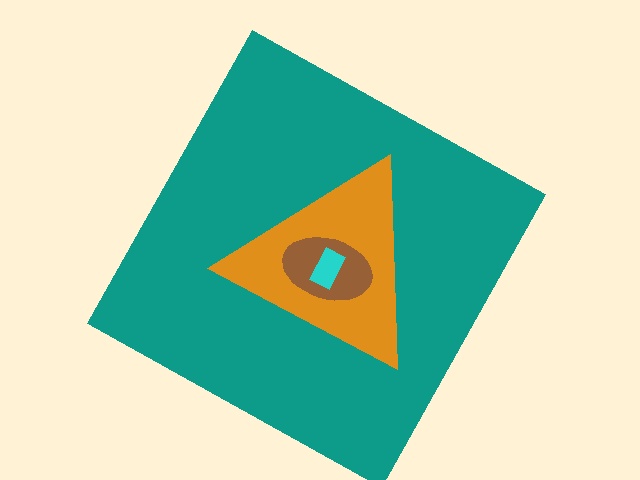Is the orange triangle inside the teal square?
Yes.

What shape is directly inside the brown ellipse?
The cyan rectangle.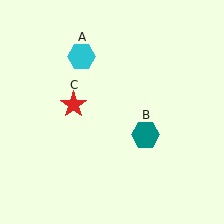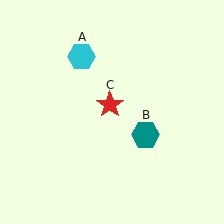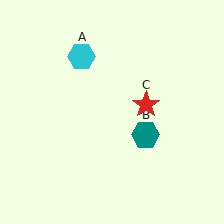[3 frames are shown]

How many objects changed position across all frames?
1 object changed position: red star (object C).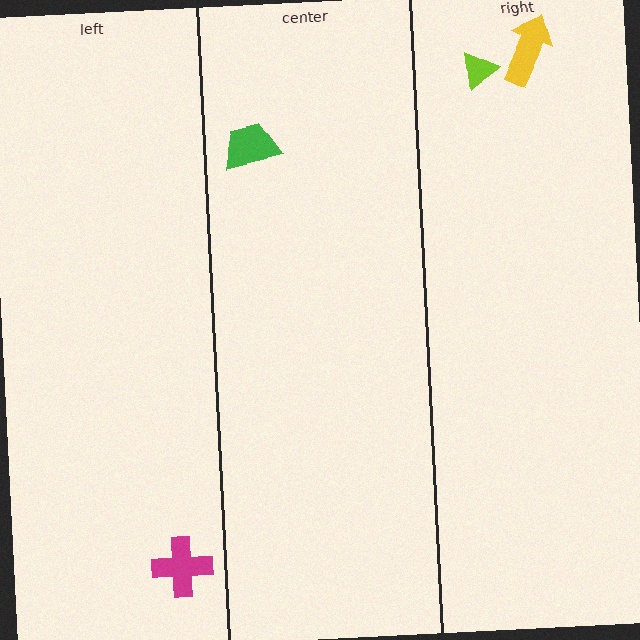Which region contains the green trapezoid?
The center region.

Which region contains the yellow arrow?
The right region.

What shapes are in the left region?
The magenta cross.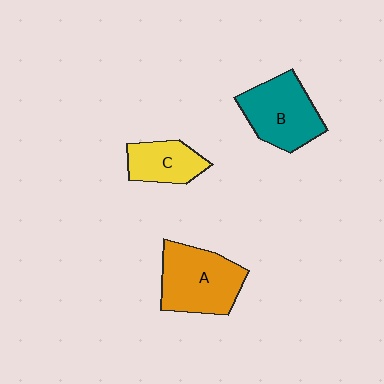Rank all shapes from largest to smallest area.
From largest to smallest: A (orange), B (teal), C (yellow).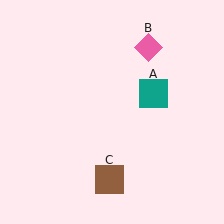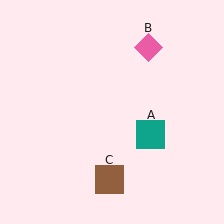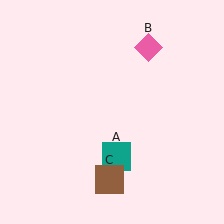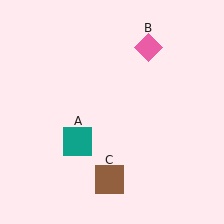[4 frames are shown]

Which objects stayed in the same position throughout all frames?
Pink diamond (object B) and brown square (object C) remained stationary.